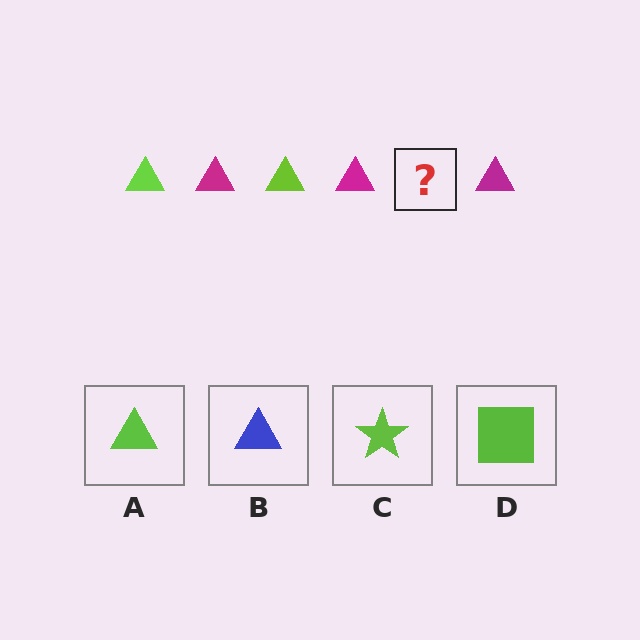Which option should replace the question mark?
Option A.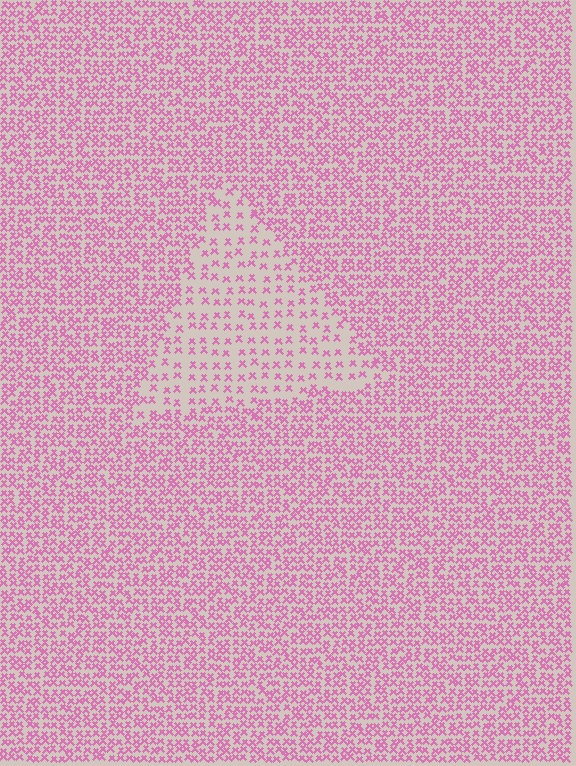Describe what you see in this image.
The image contains small pink elements arranged at two different densities. A triangle-shaped region is visible where the elements are less densely packed than the surrounding area.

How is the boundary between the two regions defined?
The boundary is defined by a change in element density (approximately 2.2x ratio). All elements are the same color, size, and shape.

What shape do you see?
I see a triangle.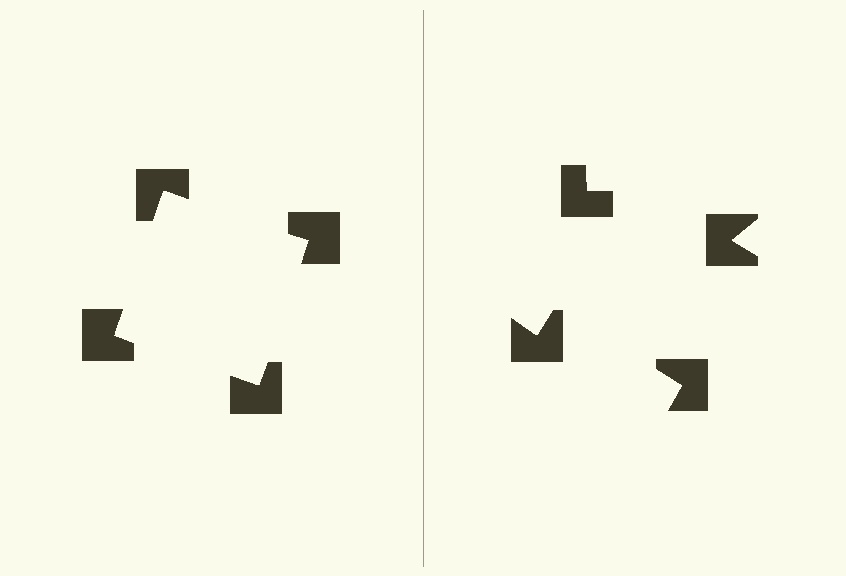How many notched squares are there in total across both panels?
8 — 4 on each side.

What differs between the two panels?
The notched squares are positioned identically on both sides; only the wedge orientations differ. On the left they align to a square; on the right they are misaligned.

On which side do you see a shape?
An illusory square appears on the left side. On the right side the wedge cuts are rotated, so no coherent shape forms.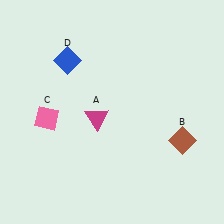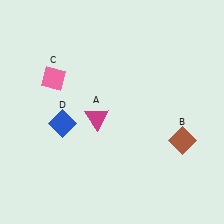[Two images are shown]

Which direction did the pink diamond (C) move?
The pink diamond (C) moved up.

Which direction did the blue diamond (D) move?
The blue diamond (D) moved down.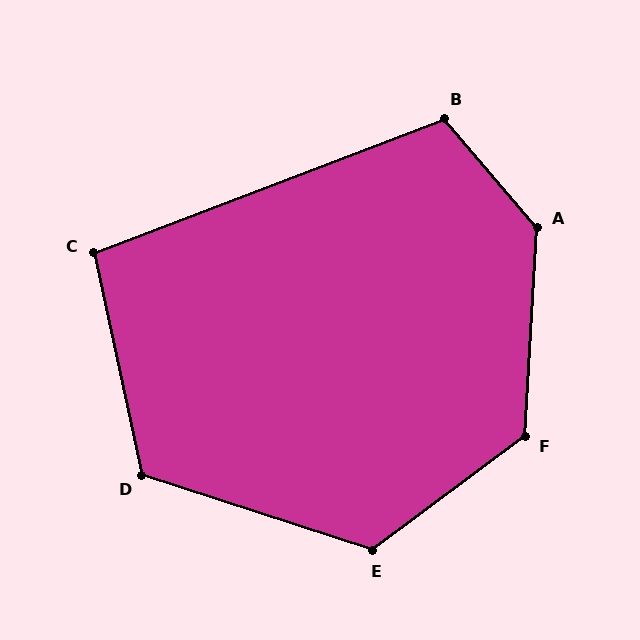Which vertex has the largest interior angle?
A, at approximately 136 degrees.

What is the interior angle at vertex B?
Approximately 110 degrees (obtuse).